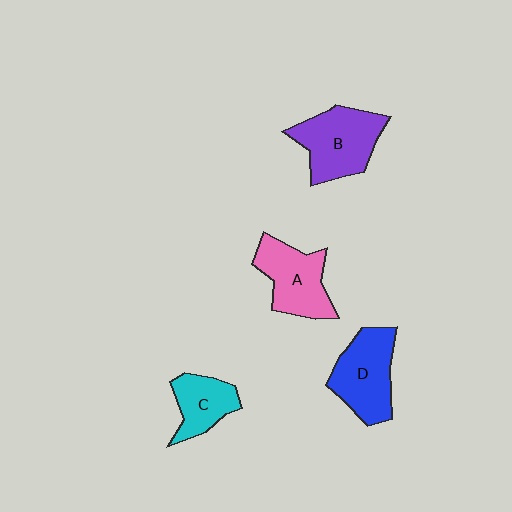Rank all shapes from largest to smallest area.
From largest to smallest: B (purple), D (blue), A (pink), C (cyan).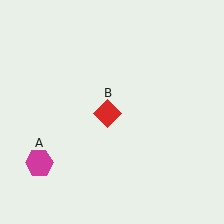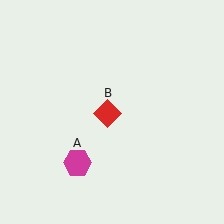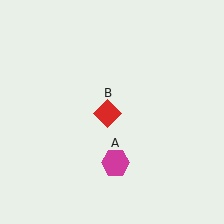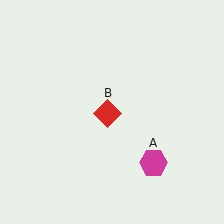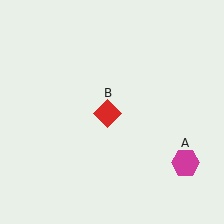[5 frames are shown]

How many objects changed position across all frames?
1 object changed position: magenta hexagon (object A).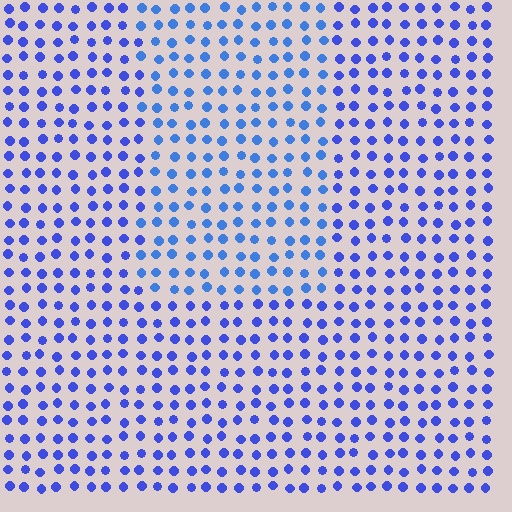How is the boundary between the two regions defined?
The boundary is defined purely by a slight shift in hue (about 19 degrees). Spacing, size, and orientation are identical on both sides.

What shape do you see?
I see a rectangle.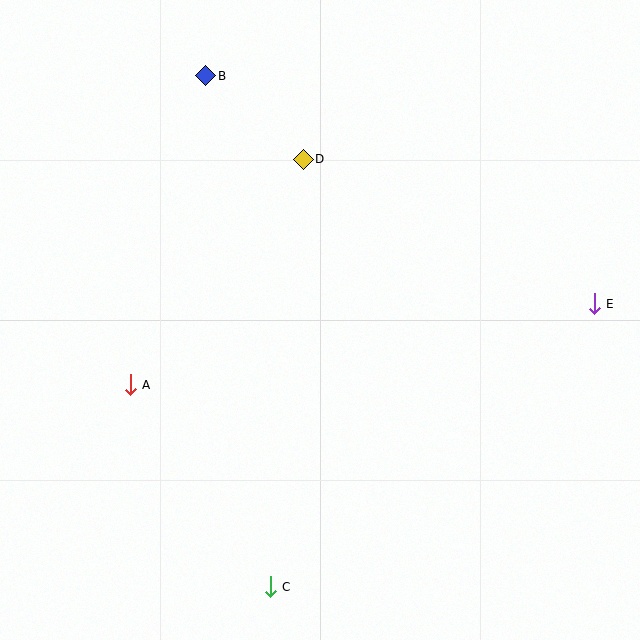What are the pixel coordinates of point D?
Point D is at (303, 159).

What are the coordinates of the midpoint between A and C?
The midpoint between A and C is at (200, 486).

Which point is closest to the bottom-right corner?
Point E is closest to the bottom-right corner.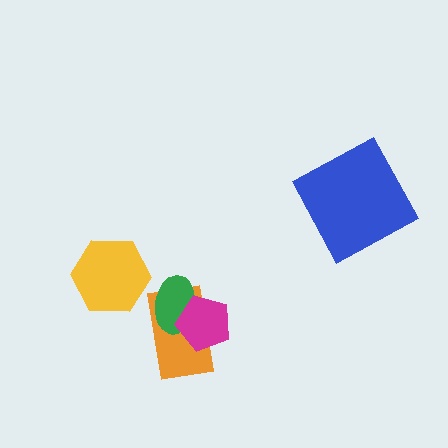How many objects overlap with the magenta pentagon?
2 objects overlap with the magenta pentagon.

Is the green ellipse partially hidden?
Yes, it is partially covered by another shape.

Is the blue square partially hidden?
No, no other shape covers it.